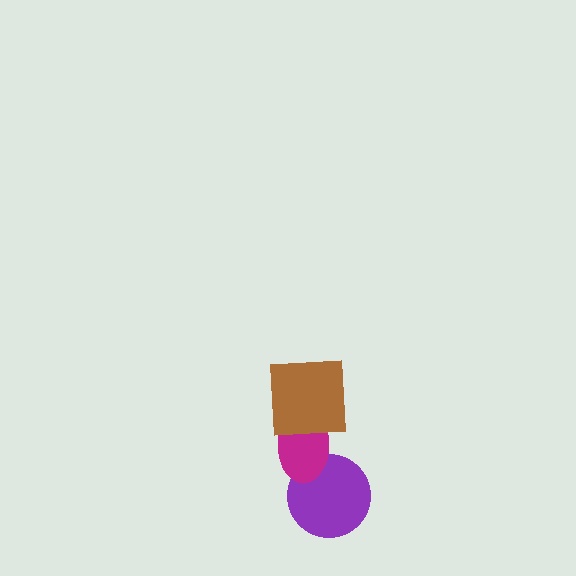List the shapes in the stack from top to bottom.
From top to bottom: the brown square, the magenta ellipse, the purple circle.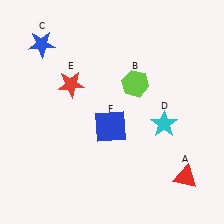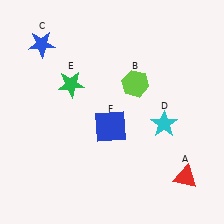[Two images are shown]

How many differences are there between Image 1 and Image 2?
There is 1 difference between the two images.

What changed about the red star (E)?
In Image 1, E is red. In Image 2, it changed to green.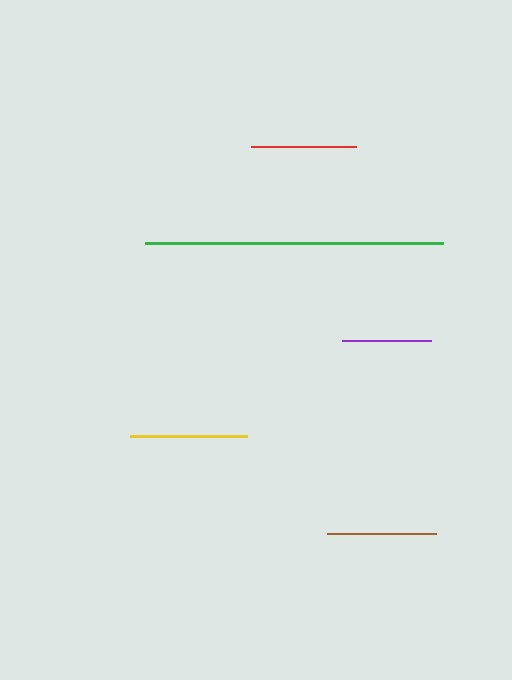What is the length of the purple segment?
The purple segment is approximately 89 pixels long.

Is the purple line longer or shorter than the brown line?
The brown line is longer than the purple line.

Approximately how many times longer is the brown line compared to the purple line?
The brown line is approximately 1.2 times the length of the purple line.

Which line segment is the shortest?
The purple line is the shortest at approximately 89 pixels.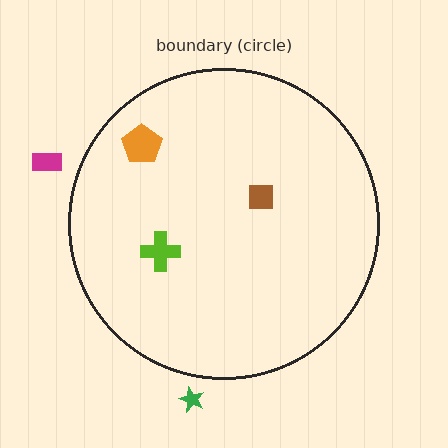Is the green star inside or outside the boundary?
Outside.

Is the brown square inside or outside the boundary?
Inside.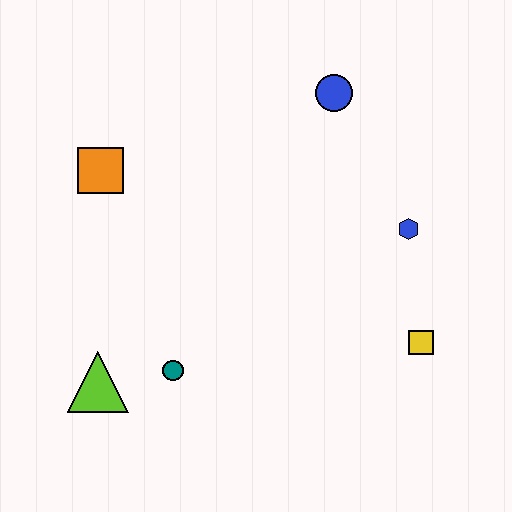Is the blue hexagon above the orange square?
No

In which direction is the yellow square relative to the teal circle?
The yellow square is to the right of the teal circle.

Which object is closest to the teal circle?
The lime triangle is closest to the teal circle.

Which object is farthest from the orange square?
The yellow square is farthest from the orange square.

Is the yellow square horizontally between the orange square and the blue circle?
No